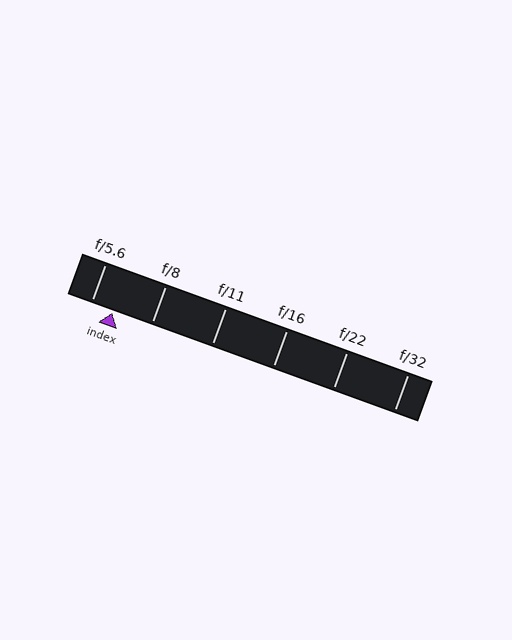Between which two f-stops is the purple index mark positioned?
The index mark is between f/5.6 and f/8.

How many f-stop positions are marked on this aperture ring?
There are 6 f-stop positions marked.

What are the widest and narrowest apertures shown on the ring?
The widest aperture shown is f/5.6 and the narrowest is f/32.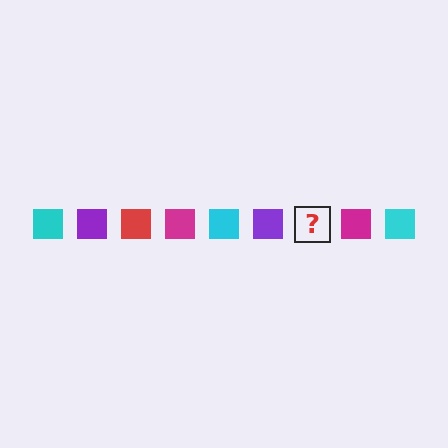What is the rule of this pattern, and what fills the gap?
The rule is that the pattern cycles through cyan, purple, red, magenta squares. The gap should be filled with a red square.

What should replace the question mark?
The question mark should be replaced with a red square.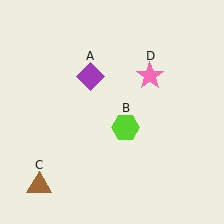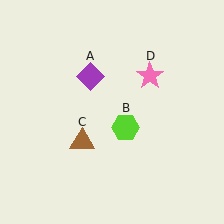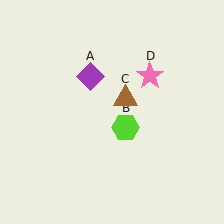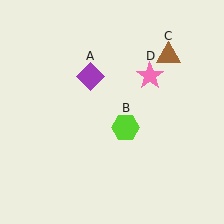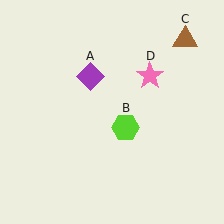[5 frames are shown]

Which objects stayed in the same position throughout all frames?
Purple diamond (object A) and lime hexagon (object B) and pink star (object D) remained stationary.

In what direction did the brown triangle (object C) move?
The brown triangle (object C) moved up and to the right.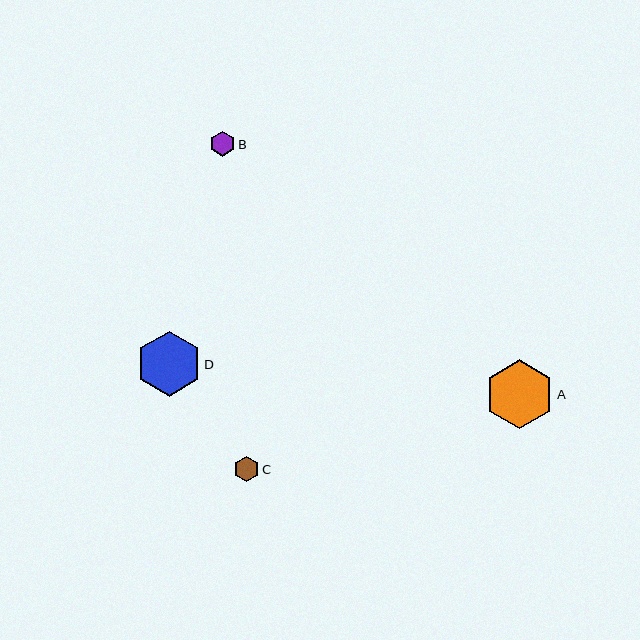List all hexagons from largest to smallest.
From largest to smallest: A, D, C, B.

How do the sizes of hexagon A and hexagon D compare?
Hexagon A and hexagon D are approximately the same size.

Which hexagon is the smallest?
Hexagon B is the smallest with a size of approximately 25 pixels.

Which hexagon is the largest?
Hexagon A is the largest with a size of approximately 69 pixels.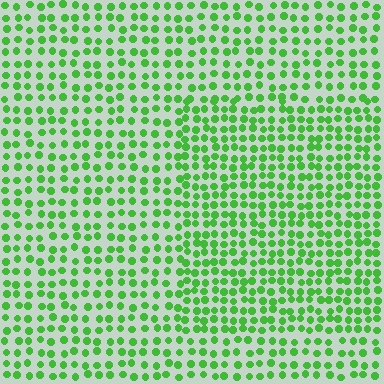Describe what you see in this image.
The image contains small green elements arranged at two different densities. A rectangle-shaped region is visible where the elements are more densely packed than the surrounding area.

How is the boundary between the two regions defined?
The boundary is defined by a change in element density (approximately 1.5x ratio). All elements are the same color, size, and shape.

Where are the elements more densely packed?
The elements are more densely packed inside the rectangle boundary.